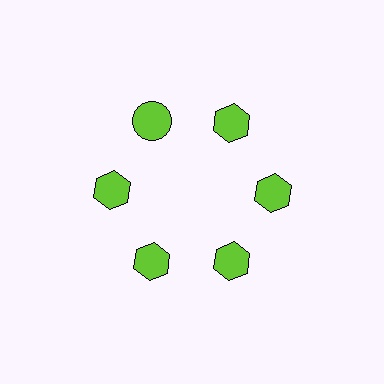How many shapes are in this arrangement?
There are 6 shapes arranged in a ring pattern.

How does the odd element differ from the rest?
It has a different shape: circle instead of hexagon.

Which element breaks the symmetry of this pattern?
The lime circle at roughly the 11 o'clock position breaks the symmetry. All other shapes are lime hexagons.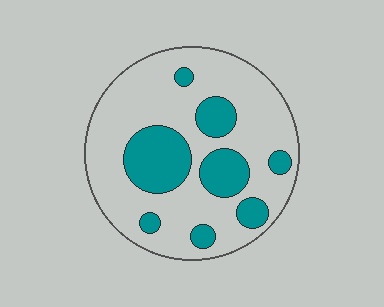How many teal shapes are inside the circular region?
8.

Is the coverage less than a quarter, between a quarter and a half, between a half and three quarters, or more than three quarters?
Between a quarter and a half.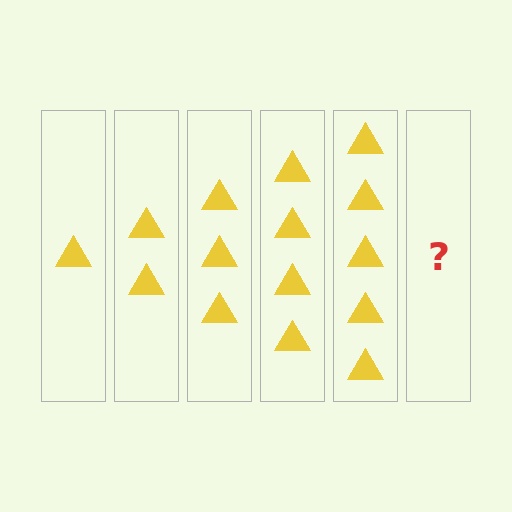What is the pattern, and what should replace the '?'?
The pattern is that each step adds one more triangle. The '?' should be 6 triangles.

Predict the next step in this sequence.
The next step is 6 triangles.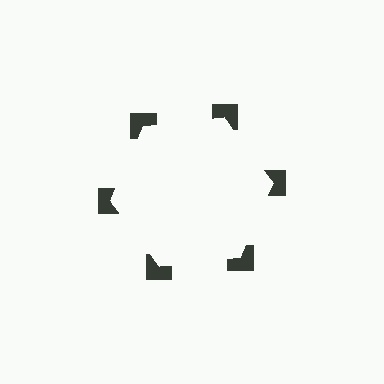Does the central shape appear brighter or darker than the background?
It typically appears slightly brighter than the background, even though no actual brightness change is drawn.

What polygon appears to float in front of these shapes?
An illusory hexagon — its edges are inferred from the aligned wedge cuts in the notched squares, not physically drawn.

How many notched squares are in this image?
There are 6 — one at each vertex of the illusory hexagon.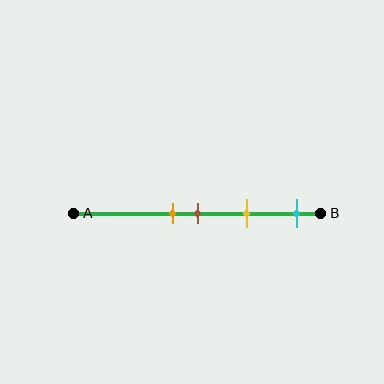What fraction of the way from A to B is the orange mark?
The orange mark is approximately 40% (0.4) of the way from A to B.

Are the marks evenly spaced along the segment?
No, the marks are not evenly spaced.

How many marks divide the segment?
There are 4 marks dividing the segment.